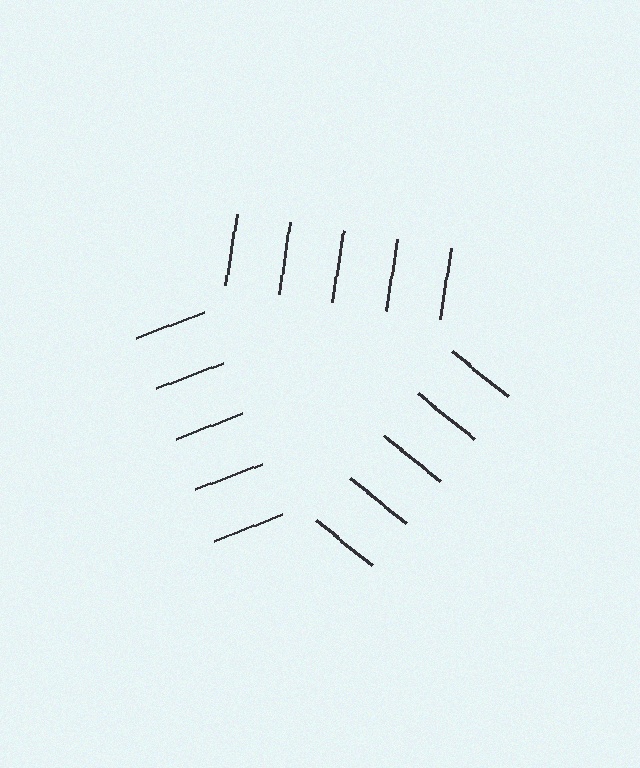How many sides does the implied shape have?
3 sides — the line-ends trace a triangle.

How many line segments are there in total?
15 — 5 along each of the 3 edges.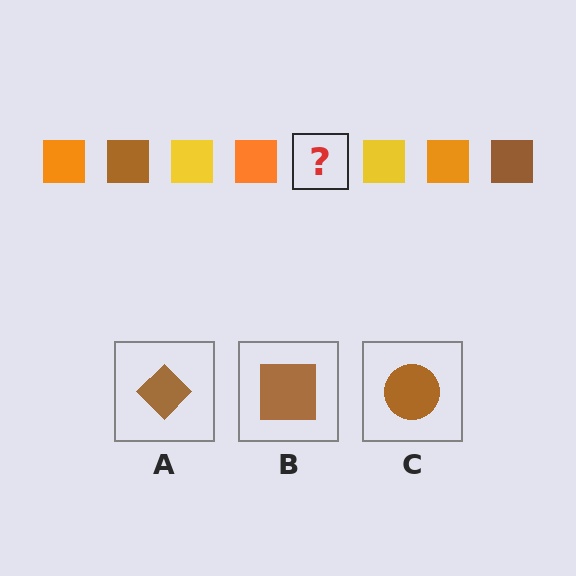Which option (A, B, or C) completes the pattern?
B.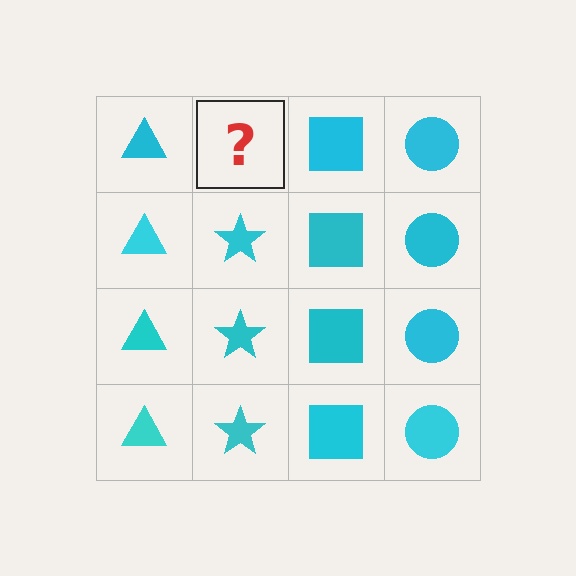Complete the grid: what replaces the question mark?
The question mark should be replaced with a cyan star.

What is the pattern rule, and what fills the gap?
The rule is that each column has a consistent shape. The gap should be filled with a cyan star.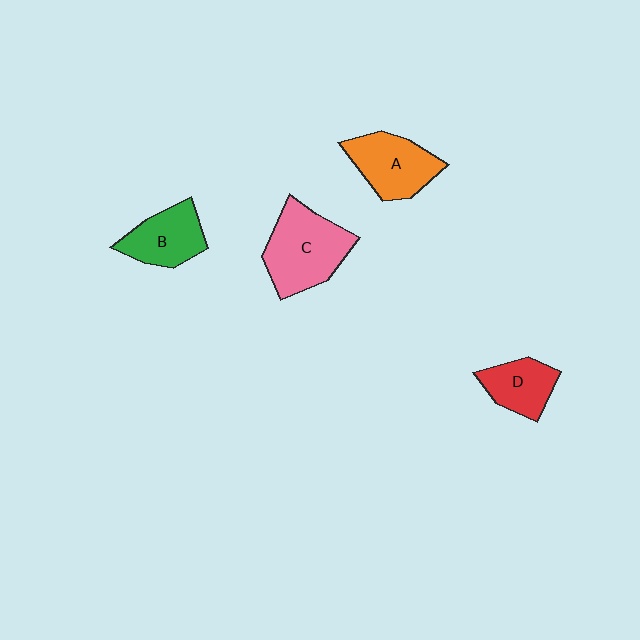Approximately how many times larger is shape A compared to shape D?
Approximately 1.3 times.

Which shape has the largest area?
Shape C (pink).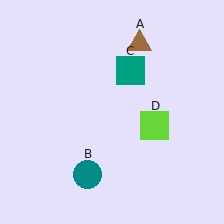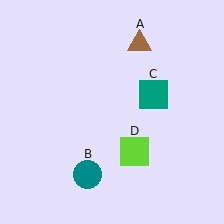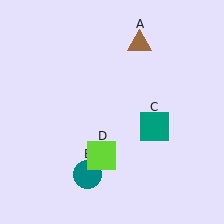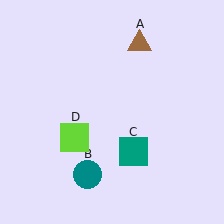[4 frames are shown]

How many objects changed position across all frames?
2 objects changed position: teal square (object C), lime square (object D).